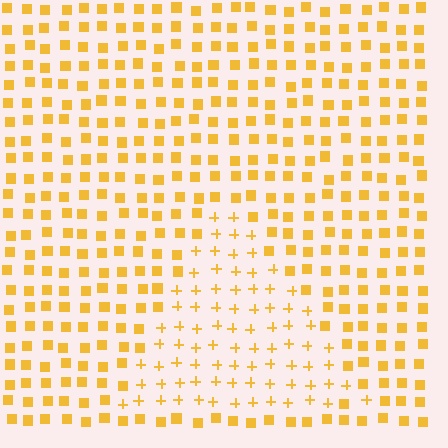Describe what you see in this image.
The image is filled with small yellow elements arranged in a uniform grid. A triangle-shaped region contains plus signs, while the surrounding area contains squares. The boundary is defined purely by the change in element shape.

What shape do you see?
I see a triangle.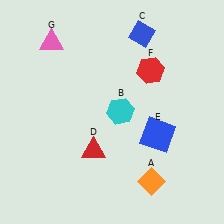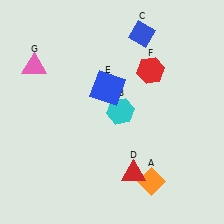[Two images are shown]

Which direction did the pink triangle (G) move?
The pink triangle (G) moved down.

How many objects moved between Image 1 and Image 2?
3 objects moved between the two images.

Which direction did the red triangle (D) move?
The red triangle (D) moved right.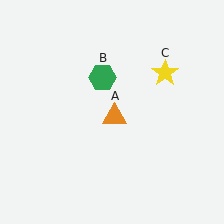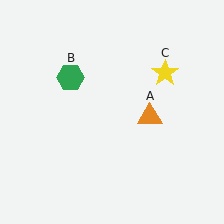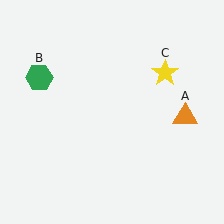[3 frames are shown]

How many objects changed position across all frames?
2 objects changed position: orange triangle (object A), green hexagon (object B).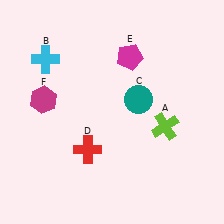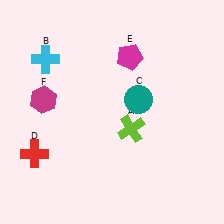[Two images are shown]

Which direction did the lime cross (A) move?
The lime cross (A) moved left.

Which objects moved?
The objects that moved are: the lime cross (A), the red cross (D).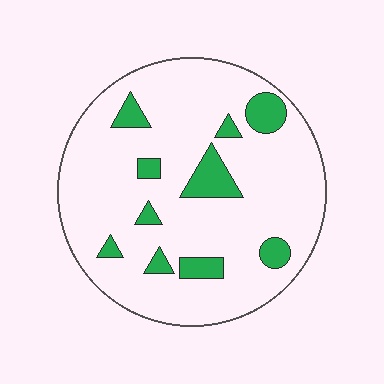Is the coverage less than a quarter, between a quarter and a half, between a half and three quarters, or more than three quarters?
Less than a quarter.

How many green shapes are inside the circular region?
10.